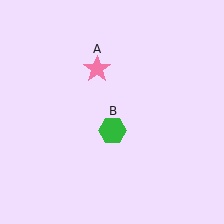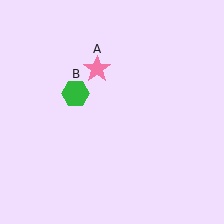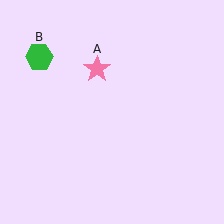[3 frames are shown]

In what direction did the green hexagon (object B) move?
The green hexagon (object B) moved up and to the left.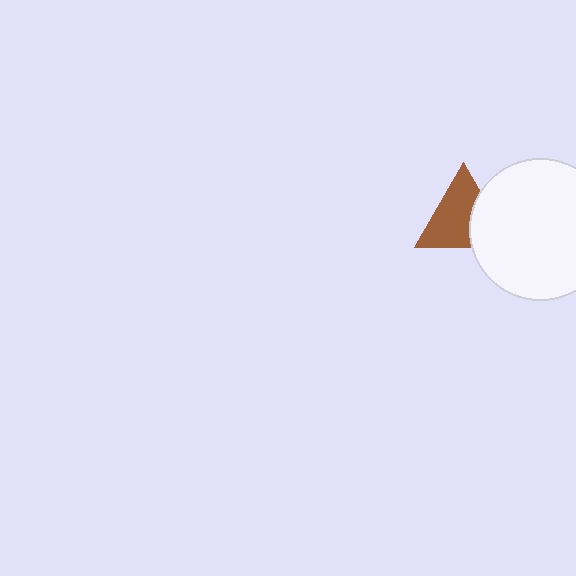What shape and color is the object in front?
The object in front is a white circle.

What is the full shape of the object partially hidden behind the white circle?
The partially hidden object is a brown triangle.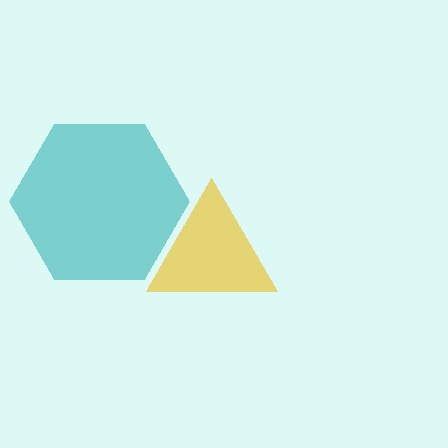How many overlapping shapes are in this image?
There are 2 overlapping shapes in the image.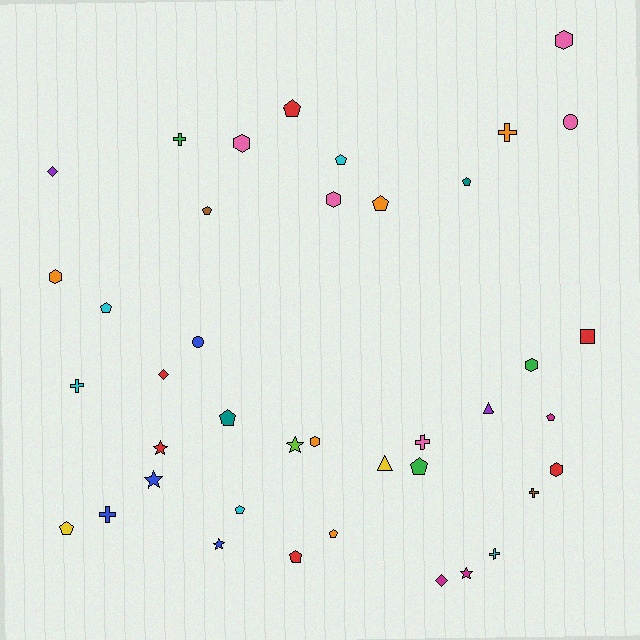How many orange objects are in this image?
There are 5 orange objects.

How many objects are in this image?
There are 40 objects.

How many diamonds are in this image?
There are 3 diamonds.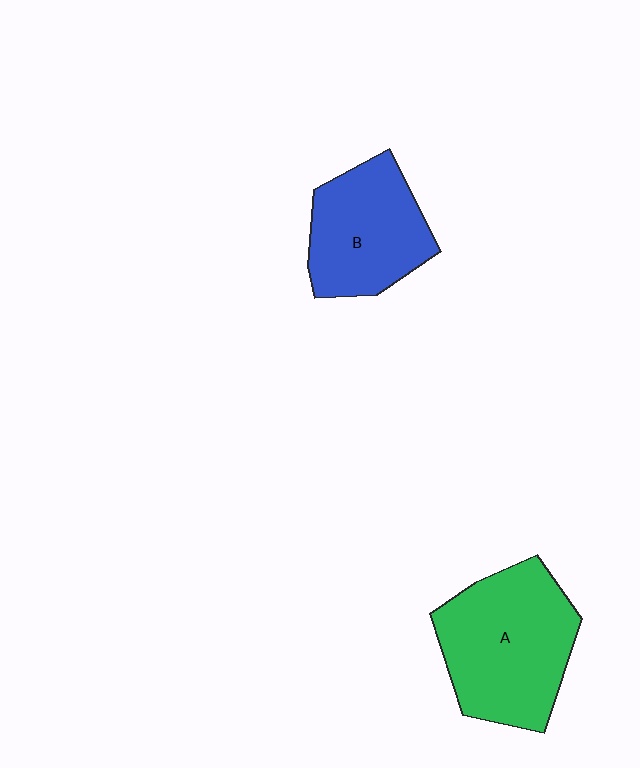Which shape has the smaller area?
Shape B (blue).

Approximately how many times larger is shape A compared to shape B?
Approximately 1.3 times.